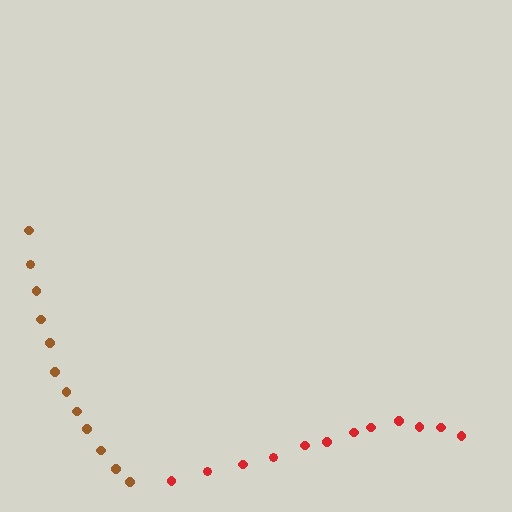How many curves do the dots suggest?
There are 2 distinct paths.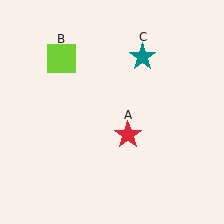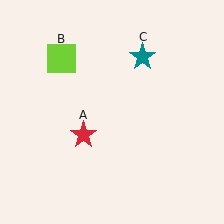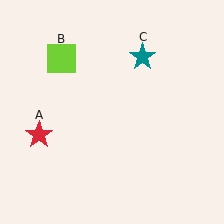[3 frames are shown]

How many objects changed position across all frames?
1 object changed position: red star (object A).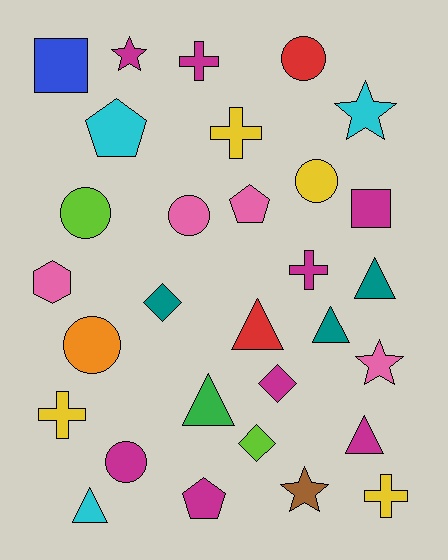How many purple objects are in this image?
There are no purple objects.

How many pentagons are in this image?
There are 3 pentagons.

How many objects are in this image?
There are 30 objects.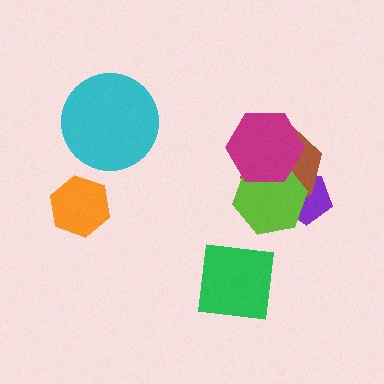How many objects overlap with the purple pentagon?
2 objects overlap with the purple pentagon.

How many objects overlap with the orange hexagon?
0 objects overlap with the orange hexagon.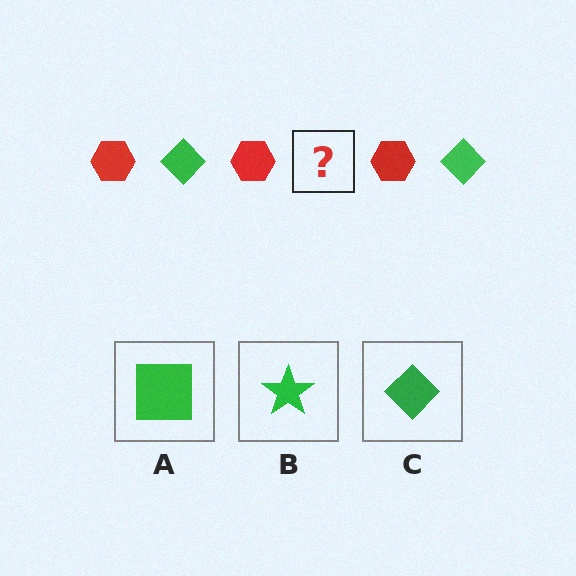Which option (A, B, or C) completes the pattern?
C.